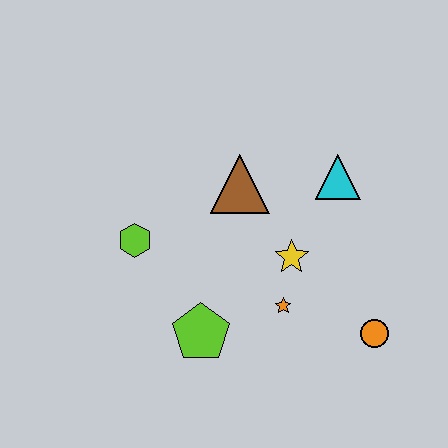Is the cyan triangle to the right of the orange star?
Yes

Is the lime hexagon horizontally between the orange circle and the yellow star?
No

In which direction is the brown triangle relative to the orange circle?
The brown triangle is above the orange circle.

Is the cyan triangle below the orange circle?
No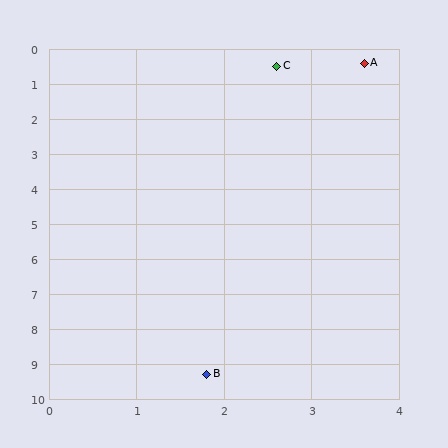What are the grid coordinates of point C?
Point C is at approximately (2.6, 0.5).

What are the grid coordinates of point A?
Point A is at approximately (3.6, 0.4).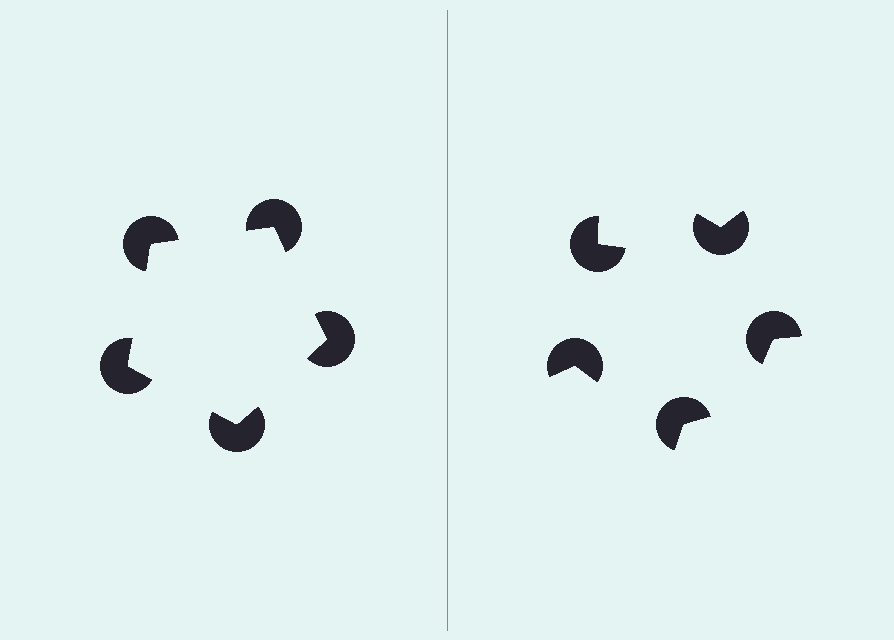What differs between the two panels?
The pac-man discs are positioned identically on both sides; only the wedge orientations differ. On the left they align to a pentagon; on the right they are misaligned.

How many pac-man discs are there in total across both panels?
10 — 5 on each side.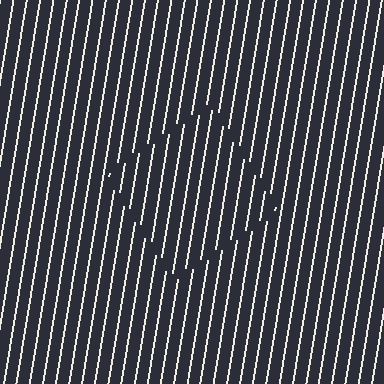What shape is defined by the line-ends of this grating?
An illusory square. The interior of the shape contains the same grating, shifted by half a period — the contour is defined by the phase discontinuity where line-ends from the inner and outer gratings abut.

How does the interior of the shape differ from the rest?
The interior of the shape contains the same grating, shifted by half a period — the contour is defined by the phase discontinuity where line-ends from the inner and outer gratings abut.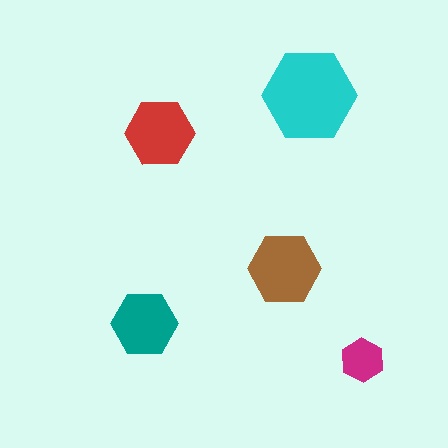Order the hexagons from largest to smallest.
the cyan one, the brown one, the red one, the teal one, the magenta one.